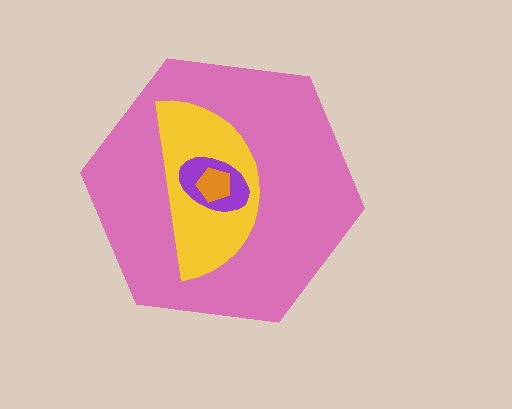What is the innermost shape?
The orange pentagon.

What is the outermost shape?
The pink hexagon.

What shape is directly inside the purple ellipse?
The orange pentagon.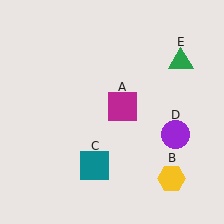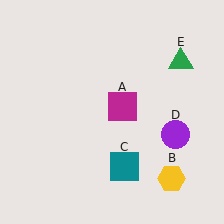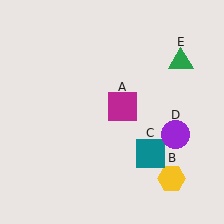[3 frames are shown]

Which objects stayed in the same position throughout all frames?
Magenta square (object A) and yellow hexagon (object B) and purple circle (object D) and green triangle (object E) remained stationary.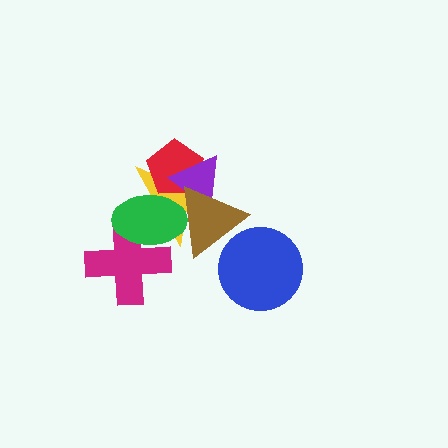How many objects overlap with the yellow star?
5 objects overlap with the yellow star.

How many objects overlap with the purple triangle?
3 objects overlap with the purple triangle.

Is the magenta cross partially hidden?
Yes, it is partially covered by another shape.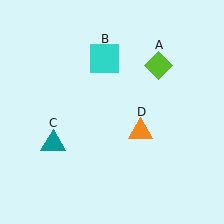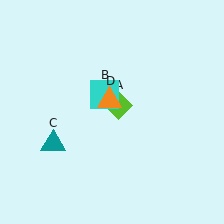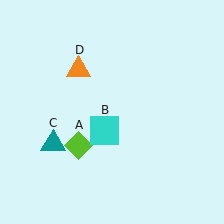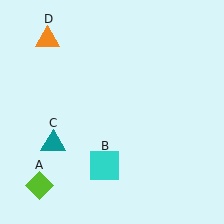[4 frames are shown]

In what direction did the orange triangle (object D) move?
The orange triangle (object D) moved up and to the left.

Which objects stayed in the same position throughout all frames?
Teal triangle (object C) remained stationary.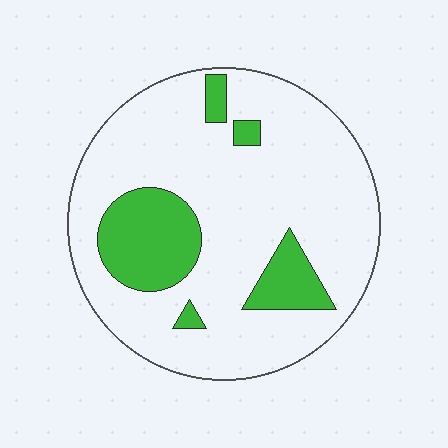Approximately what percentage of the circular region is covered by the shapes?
Approximately 20%.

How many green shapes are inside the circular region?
5.